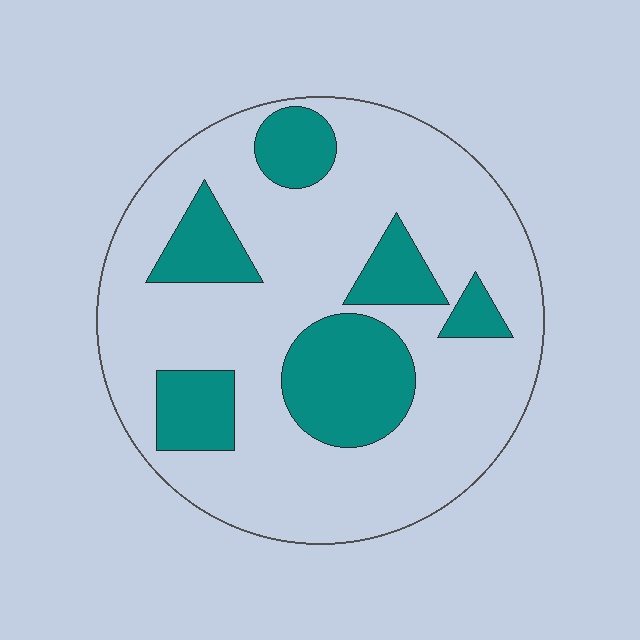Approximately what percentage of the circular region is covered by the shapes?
Approximately 25%.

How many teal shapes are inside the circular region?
6.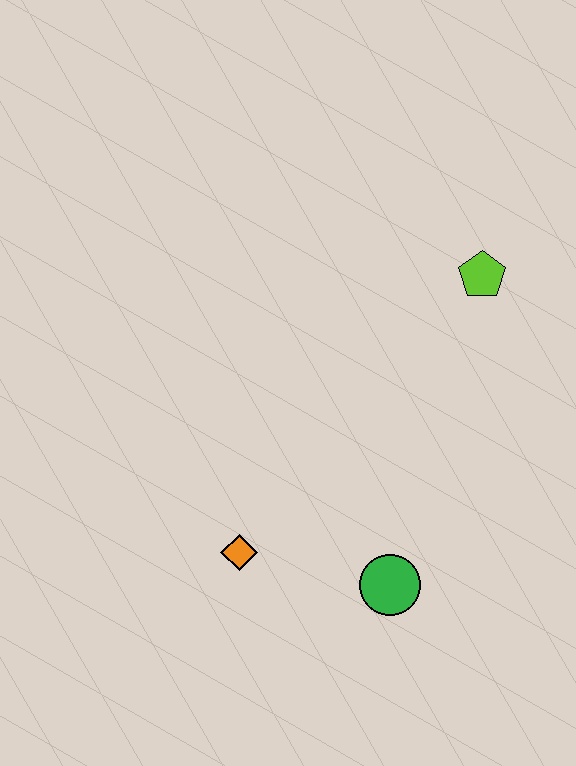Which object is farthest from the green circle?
The lime pentagon is farthest from the green circle.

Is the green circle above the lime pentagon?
No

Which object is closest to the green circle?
The orange diamond is closest to the green circle.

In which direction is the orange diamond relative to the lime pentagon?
The orange diamond is below the lime pentagon.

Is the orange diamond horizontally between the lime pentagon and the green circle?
No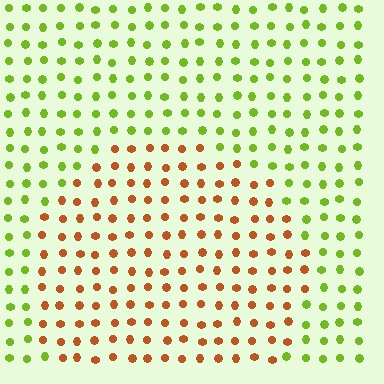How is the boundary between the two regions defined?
The boundary is defined purely by a slight shift in hue (about 68 degrees). Spacing, size, and orientation are identical on both sides.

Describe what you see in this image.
The image is filled with small lime elements in a uniform arrangement. A circle-shaped region is visible where the elements are tinted to a slightly different hue, forming a subtle color boundary.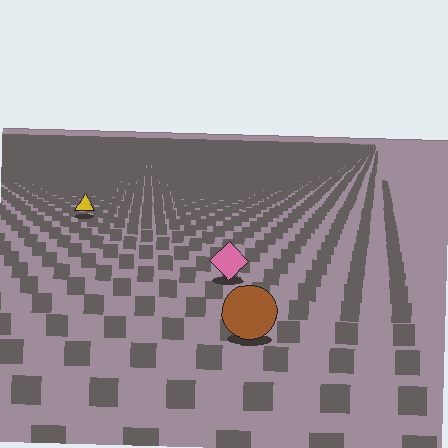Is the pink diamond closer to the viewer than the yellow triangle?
Yes. The pink diamond is closer — you can tell from the texture gradient: the ground texture is coarser near it.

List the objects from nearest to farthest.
From nearest to farthest: the brown circle, the pink diamond, the yellow triangle.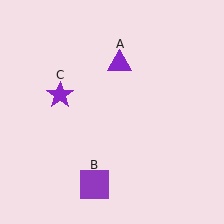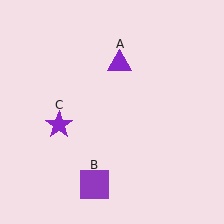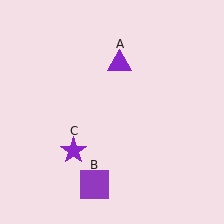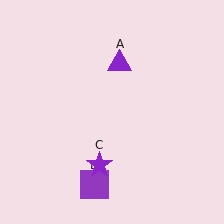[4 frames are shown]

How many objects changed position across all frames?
1 object changed position: purple star (object C).